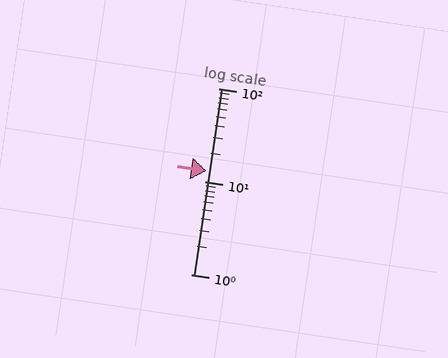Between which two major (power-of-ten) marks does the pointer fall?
The pointer is between 10 and 100.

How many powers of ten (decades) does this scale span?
The scale spans 2 decades, from 1 to 100.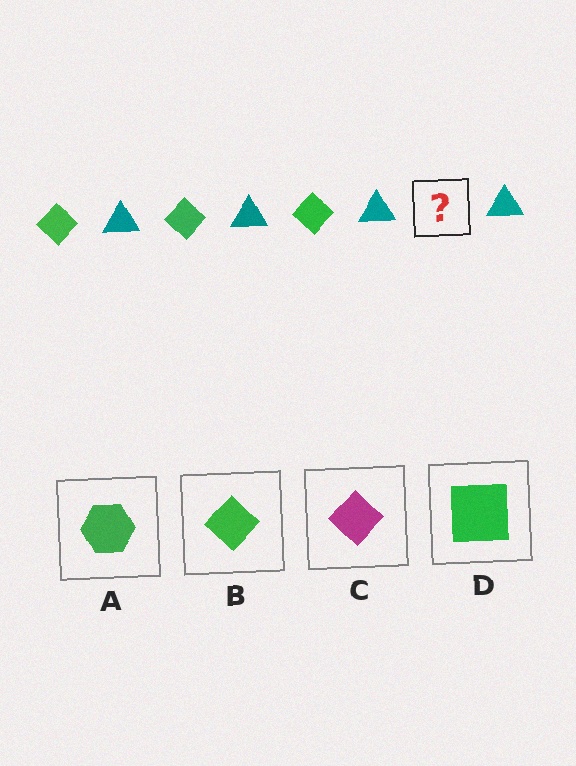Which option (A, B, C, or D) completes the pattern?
B.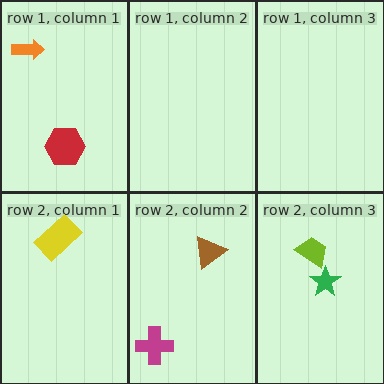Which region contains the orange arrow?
The row 1, column 1 region.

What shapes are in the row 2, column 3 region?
The green star, the lime trapezoid.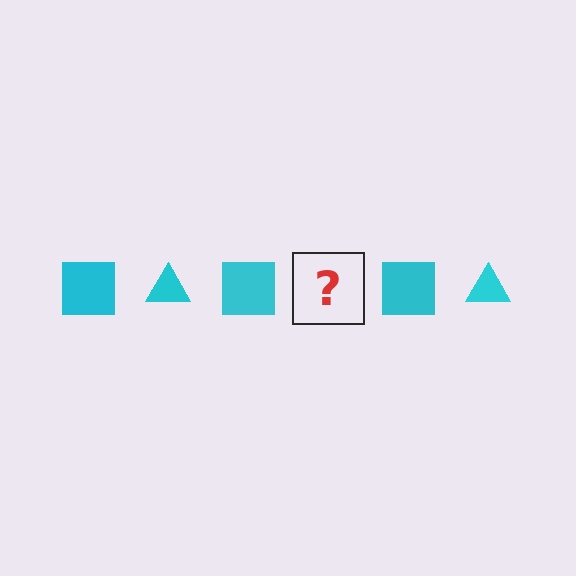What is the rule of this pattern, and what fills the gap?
The rule is that the pattern cycles through square, triangle shapes in cyan. The gap should be filled with a cyan triangle.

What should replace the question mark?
The question mark should be replaced with a cyan triangle.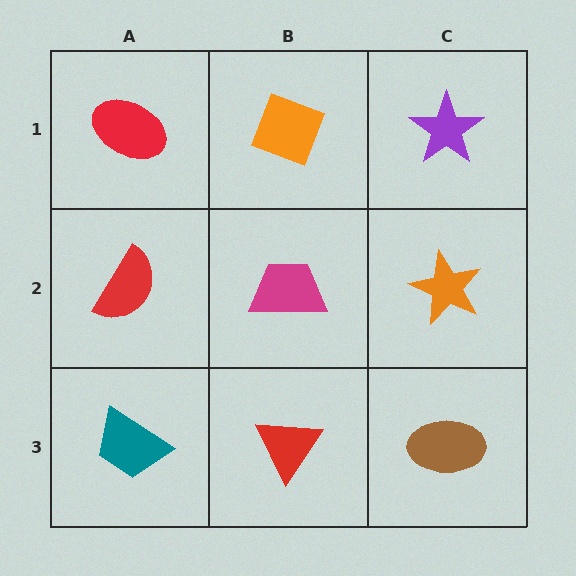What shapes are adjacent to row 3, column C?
An orange star (row 2, column C), a red triangle (row 3, column B).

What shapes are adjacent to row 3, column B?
A magenta trapezoid (row 2, column B), a teal trapezoid (row 3, column A), a brown ellipse (row 3, column C).